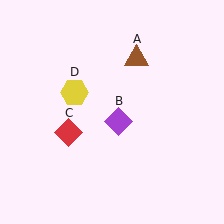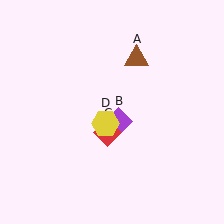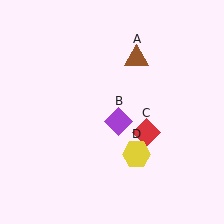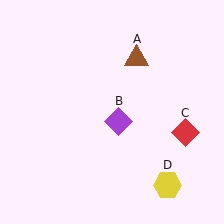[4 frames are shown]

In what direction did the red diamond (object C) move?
The red diamond (object C) moved right.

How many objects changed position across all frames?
2 objects changed position: red diamond (object C), yellow hexagon (object D).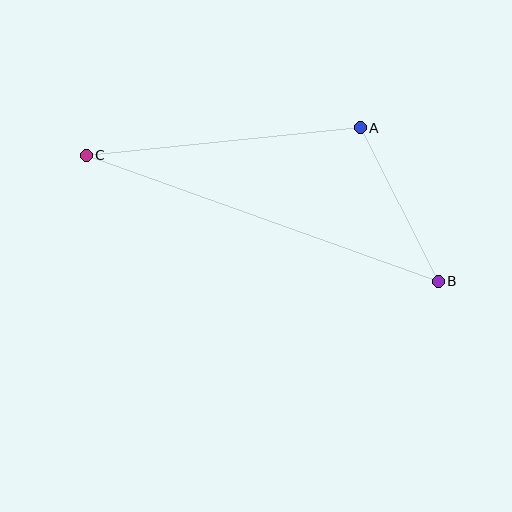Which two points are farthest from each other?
Points B and C are farthest from each other.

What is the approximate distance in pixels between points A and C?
The distance between A and C is approximately 275 pixels.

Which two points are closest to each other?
Points A and B are closest to each other.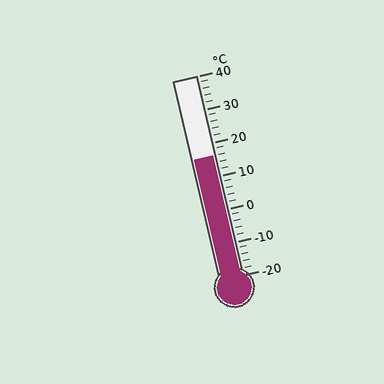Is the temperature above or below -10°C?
The temperature is above -10°C.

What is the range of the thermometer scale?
The thermometer scale ranges from -20°C to 40°C.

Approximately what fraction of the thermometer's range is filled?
The thermometer is filled to approximately 60% of its range.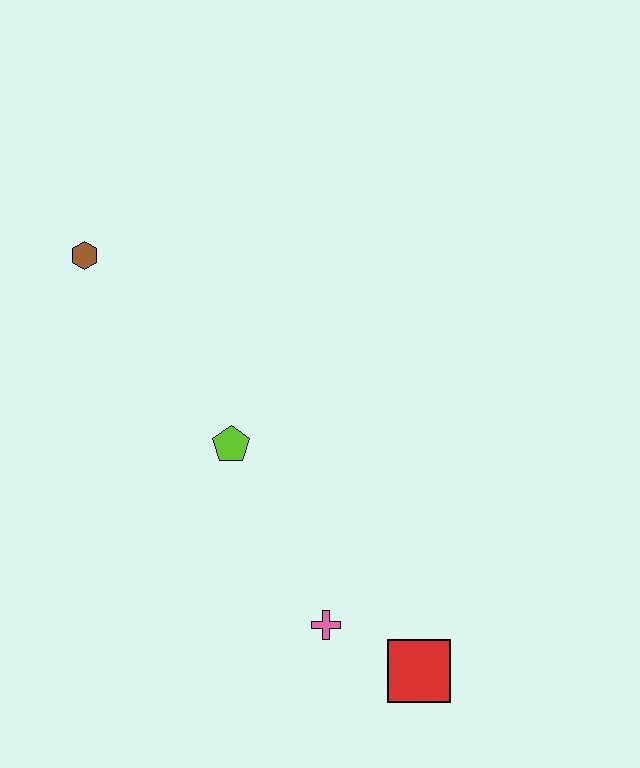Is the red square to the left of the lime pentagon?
No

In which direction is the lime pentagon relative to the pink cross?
The lime pentagon is above the pink cross.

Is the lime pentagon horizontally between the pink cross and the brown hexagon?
Yes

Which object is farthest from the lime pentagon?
The red square is farthest from the lime pentagon.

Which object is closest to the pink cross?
The red square is closest to the pink cross.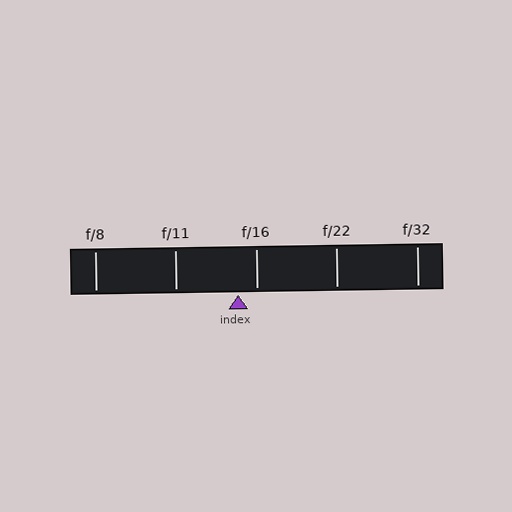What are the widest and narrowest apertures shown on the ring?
The widest aperture shown is f/8 and the narrowest is f/32.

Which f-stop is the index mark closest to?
The index mark is closest to f/16.